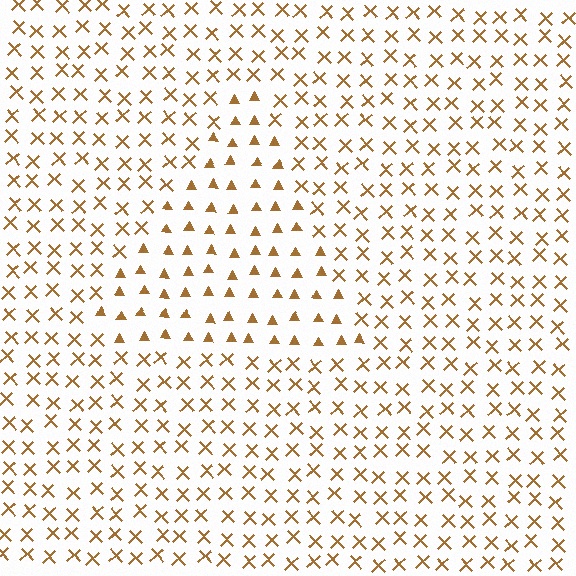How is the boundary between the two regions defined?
The boundary is defined by a change in element shape: triangles inside vs. X marks outside. All elements share the same color and spacing.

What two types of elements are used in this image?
The image uses triangles inside the triangle region and X marks outside it.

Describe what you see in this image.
The image is filled with small brown elements arranged in a uniform grid. A triangle-shaped region contains triangles, while the surrounding area contains X marks. The boundary is defined purely by the change in element shape.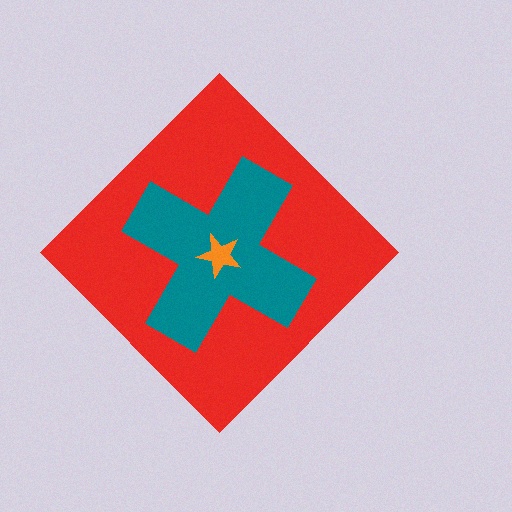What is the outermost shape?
The red diamond.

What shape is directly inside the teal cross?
The orange star.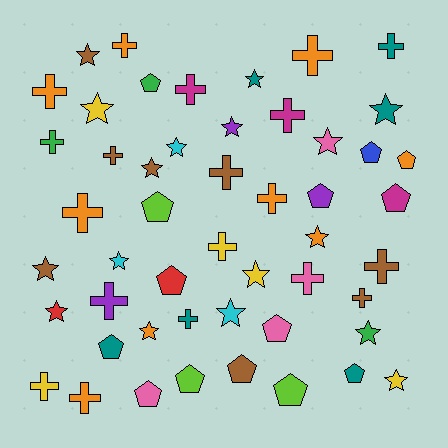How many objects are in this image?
There are 50 objects.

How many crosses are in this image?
There are 19 crosses.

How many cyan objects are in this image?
There are 3 cyan objects.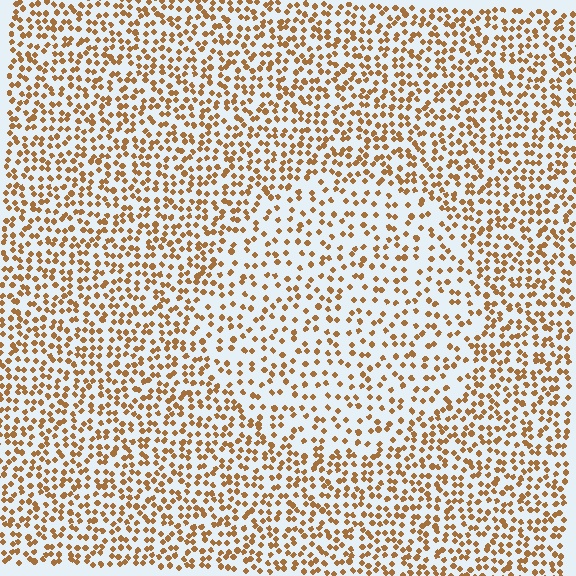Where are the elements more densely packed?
The elements are more densely packed outside the circle boundary.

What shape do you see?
I see a circle.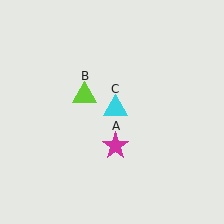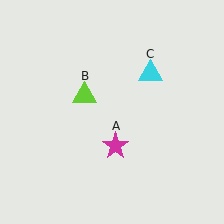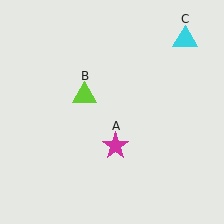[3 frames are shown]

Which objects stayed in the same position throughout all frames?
Magenta star (object A) and lime triangle (object B) remained stationary.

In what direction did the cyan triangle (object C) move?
The cyan triangle (object C) moved up and to the right.